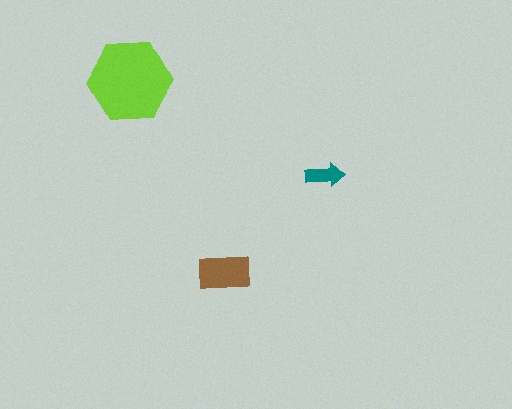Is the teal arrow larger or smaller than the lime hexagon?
Smaller.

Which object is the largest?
The lime hexagon.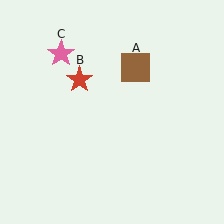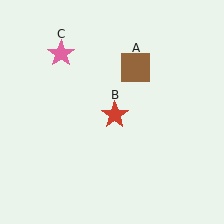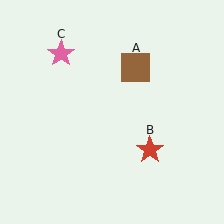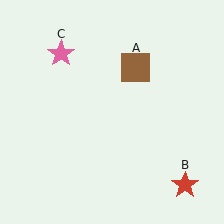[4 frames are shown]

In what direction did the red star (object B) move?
The red star (object B) moved down and to the right.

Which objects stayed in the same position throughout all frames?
Brown square (object A) and pink star (object C) remained stationary.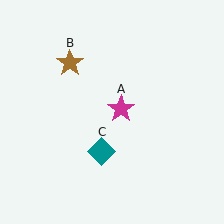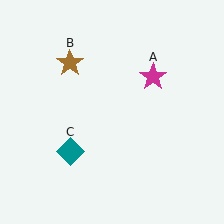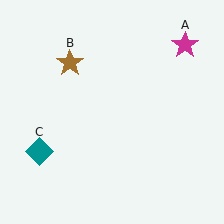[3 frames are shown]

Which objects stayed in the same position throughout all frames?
Brown star (object B) remained stationary.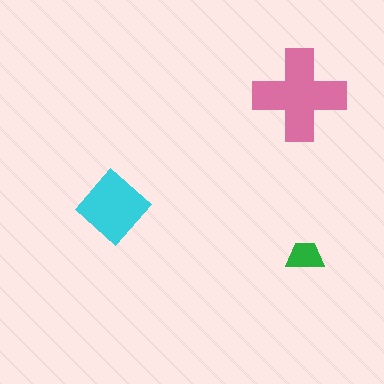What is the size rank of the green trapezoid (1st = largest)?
3rd.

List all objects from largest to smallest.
The pink cross, the cyan diamond, the green trapezoid.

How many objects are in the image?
There are 3 objects in the image.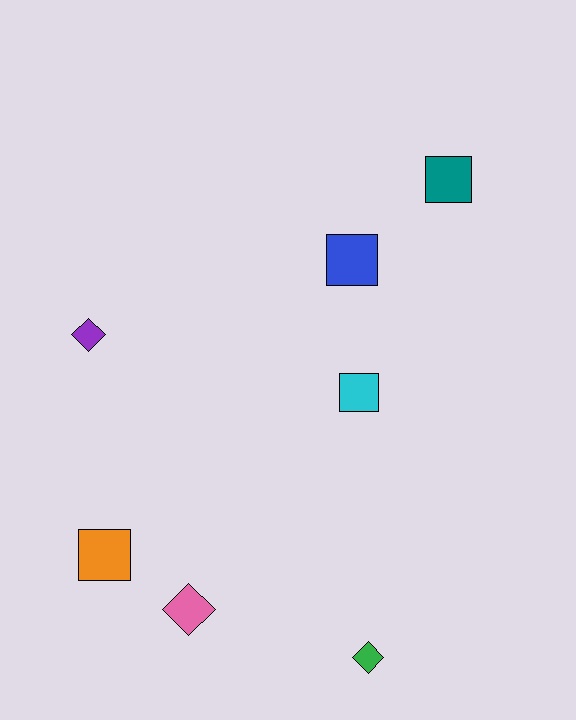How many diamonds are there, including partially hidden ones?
There are 3 diamonds.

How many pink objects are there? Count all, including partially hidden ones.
There is 1 pink object.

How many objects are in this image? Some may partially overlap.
There are 7 objects.